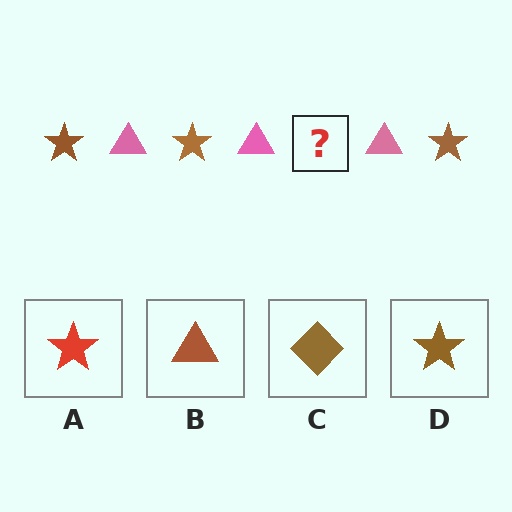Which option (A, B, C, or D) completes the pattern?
D.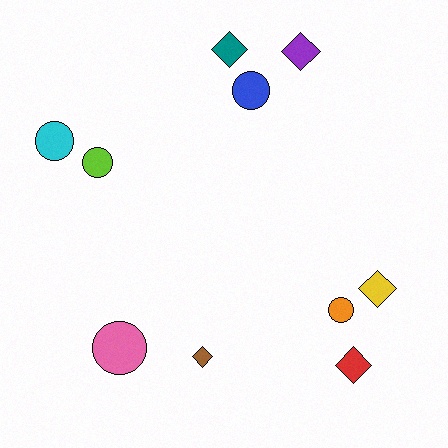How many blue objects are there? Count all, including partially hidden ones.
There is 1 blue object.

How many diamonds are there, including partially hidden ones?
There are 5 diamonds.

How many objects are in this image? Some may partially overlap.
There are 10 objects.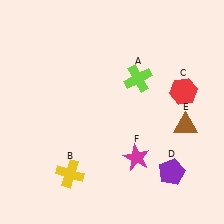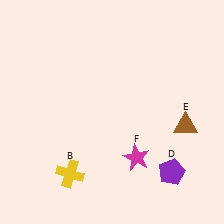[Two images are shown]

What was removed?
The red hexagon (C), the lime cross (A) were removed in Image 2.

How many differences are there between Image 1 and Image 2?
There are 2 differences between the two images.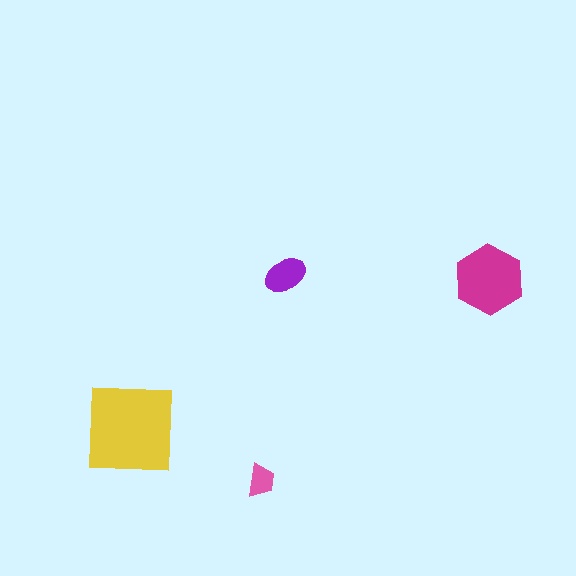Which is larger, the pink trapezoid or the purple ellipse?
The purple ellipse.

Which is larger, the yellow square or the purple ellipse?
The yellow square.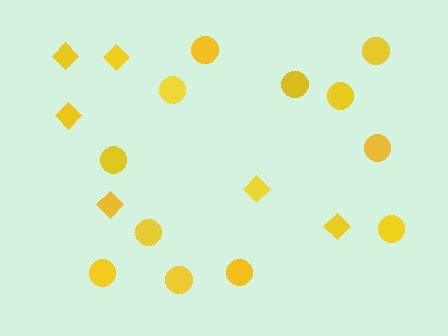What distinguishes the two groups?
There are 2 groups: one group of circles (12) and one group of diamonds (6).